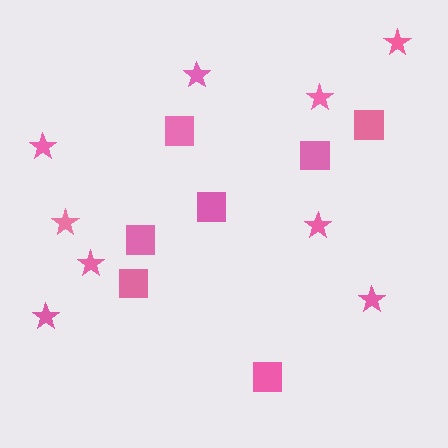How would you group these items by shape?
There are 2 groups: one group of squares (7) and one group of stars (9).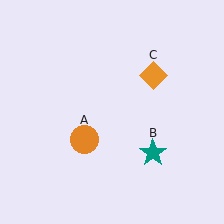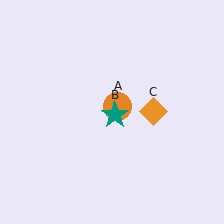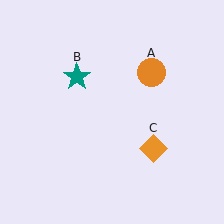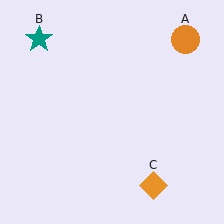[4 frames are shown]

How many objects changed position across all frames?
3 objects changed position: orange circle (object A), teal star (object B), orange diamond (object C).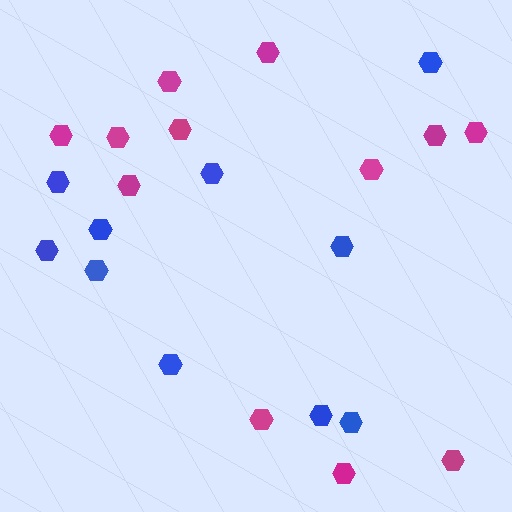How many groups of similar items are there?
There are 2 groups: one group of blue hexagons (10) and one group of magenta hexagons (12).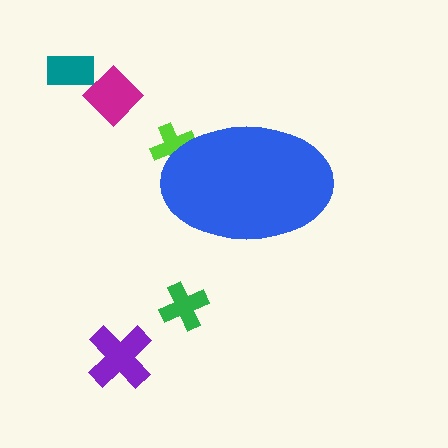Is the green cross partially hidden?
No, the green cross is fully visible.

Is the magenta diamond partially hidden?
No, the magenta diamond is fully visible.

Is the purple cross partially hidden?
No, the purple cross is fully visible.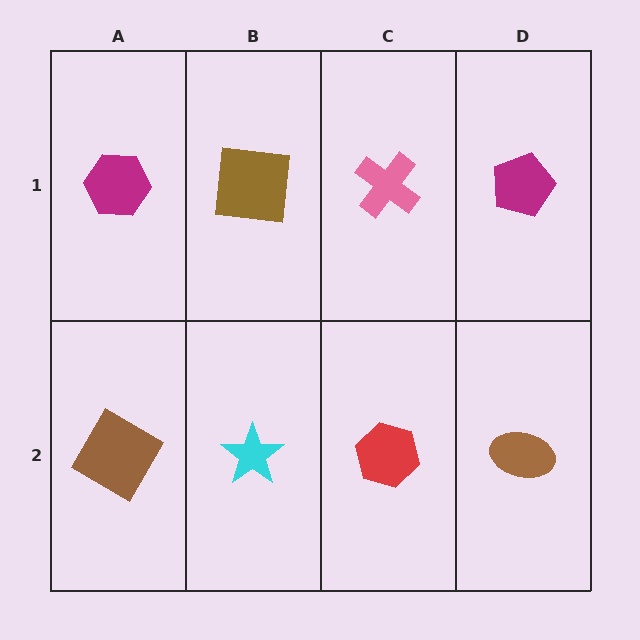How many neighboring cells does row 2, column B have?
3.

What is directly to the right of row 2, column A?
A cyan star.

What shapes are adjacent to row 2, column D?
A magenta pentagon (row 1, column D), a red hexagon (row 2, column C).